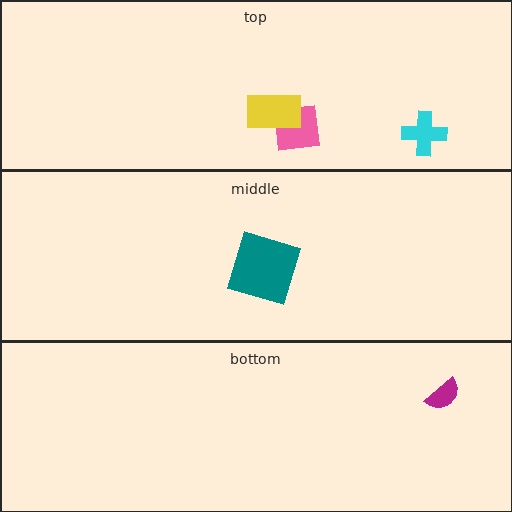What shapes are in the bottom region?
The magenta semicircle.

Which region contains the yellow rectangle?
The top region.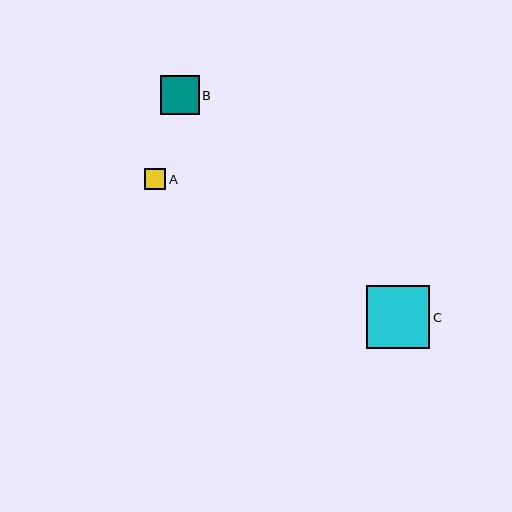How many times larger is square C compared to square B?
Square C is approximately 1.6 times the size of square B.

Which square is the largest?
Square C is the largest with a size of approximately 63 pixels.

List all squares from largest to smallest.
From largest to smallest: C, B, A.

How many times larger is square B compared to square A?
Square B is approximately 1.9 times the size of square A.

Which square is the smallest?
Square A is the smallest with a size of approximately 21 pixels.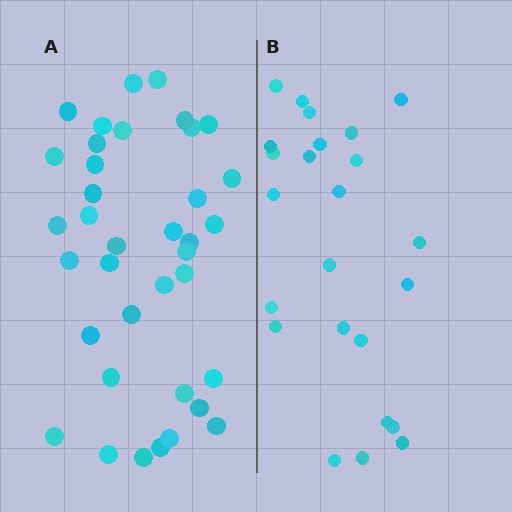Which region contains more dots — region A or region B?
Region A (the left region) has more dots.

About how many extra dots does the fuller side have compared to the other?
Region A has approximately 15 more dots than region B.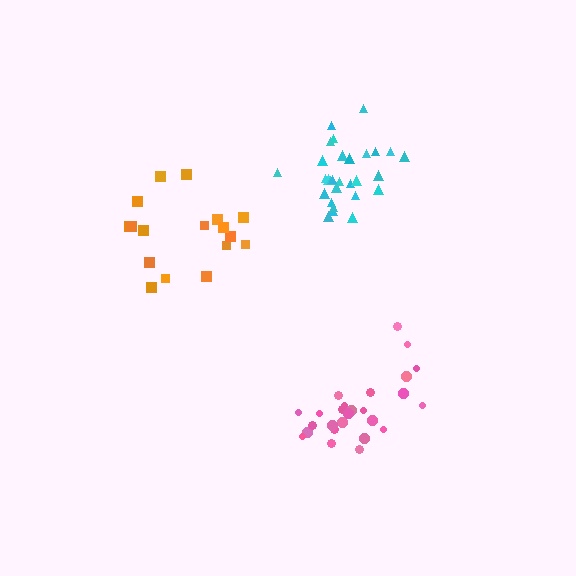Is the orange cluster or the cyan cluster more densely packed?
Cyan.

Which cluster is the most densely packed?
Cyan.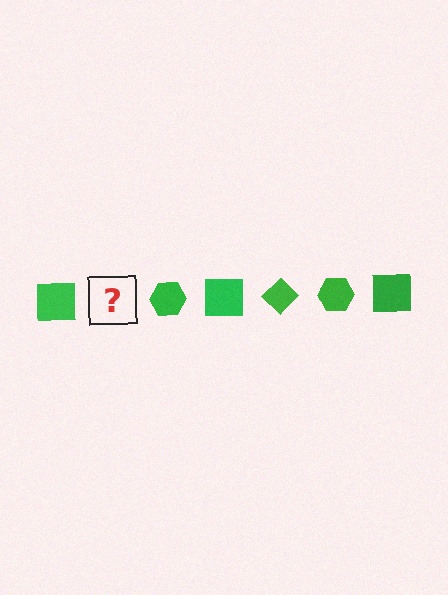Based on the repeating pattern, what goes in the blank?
The blank should be a green diamond.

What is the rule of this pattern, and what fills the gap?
The rule is that the pattern cycles through square, diamond, hexagon shapes in green. The gap should be filled with a green diamond.